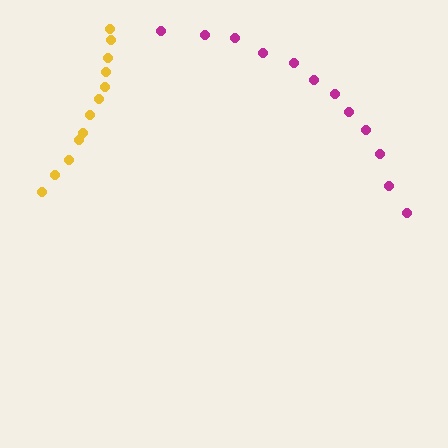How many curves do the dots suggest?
There are 2 distinct paths.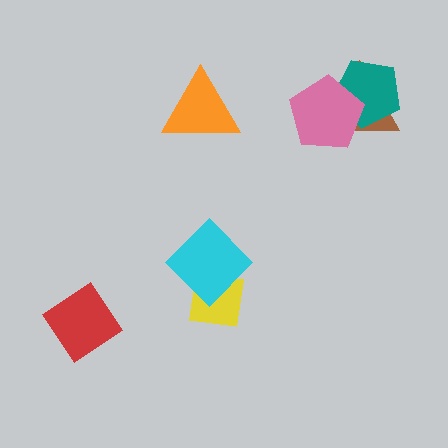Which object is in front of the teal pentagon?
The pink pentagon is in front of the teal pentagon.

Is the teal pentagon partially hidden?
Yes, it is partially covered by another shape.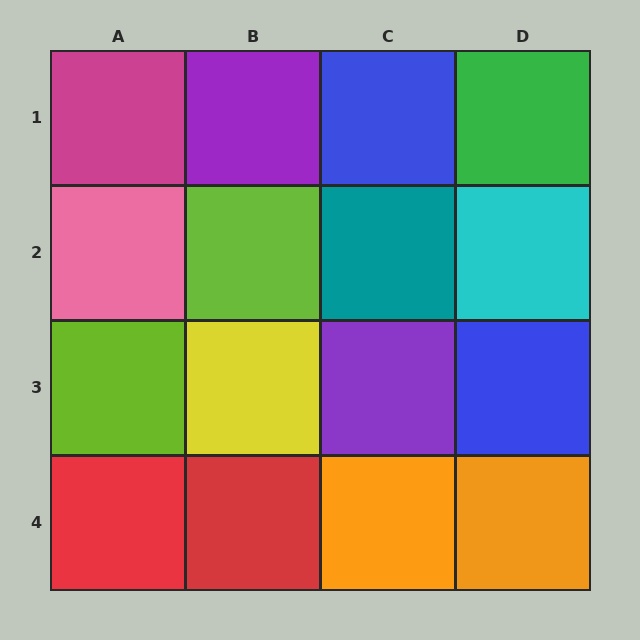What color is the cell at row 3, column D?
Blue.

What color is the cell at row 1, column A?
Magenta.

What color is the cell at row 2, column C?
Teal.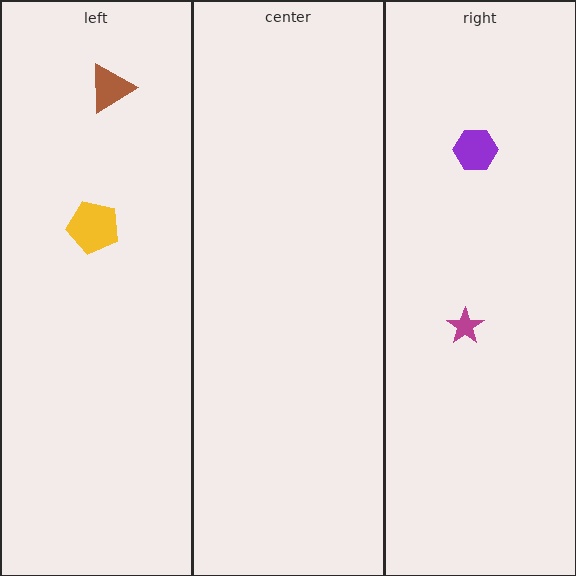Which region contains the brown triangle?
The left region.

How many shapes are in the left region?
2.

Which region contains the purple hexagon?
The right region.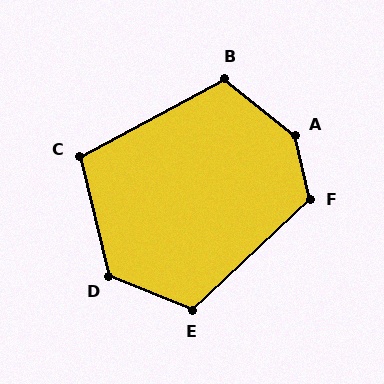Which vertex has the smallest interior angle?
C, at approximately 104 degrees.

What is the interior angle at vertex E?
Approximately 114 degrees (obtuse).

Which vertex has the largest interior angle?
A, at approximately 141 degrees.